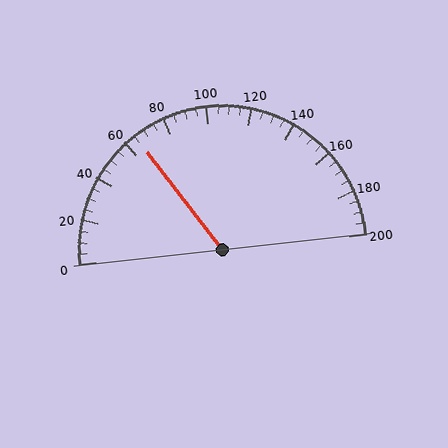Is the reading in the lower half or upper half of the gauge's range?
The reading is in the lower half of the range (0 to 200).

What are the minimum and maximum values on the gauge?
The gauge ranges from 0 to 200.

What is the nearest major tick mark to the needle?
The nearest major tick mark is 60.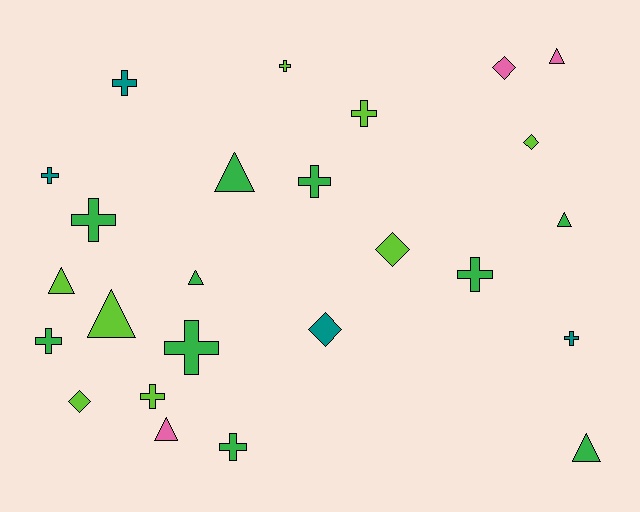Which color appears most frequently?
Green, with 10 objects.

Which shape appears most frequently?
Cross, with 12 objects.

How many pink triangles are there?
There are 2 pink triangles.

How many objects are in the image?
There are 25 objects.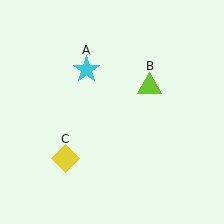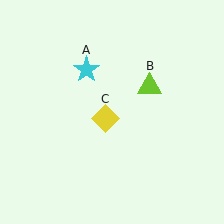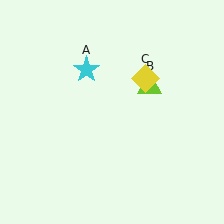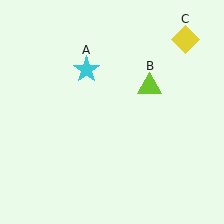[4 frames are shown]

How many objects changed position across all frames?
1 object changed position: yellow diamond (object C).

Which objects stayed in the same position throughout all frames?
Cyan star (object A) and lime triangle (object B) remained stationary.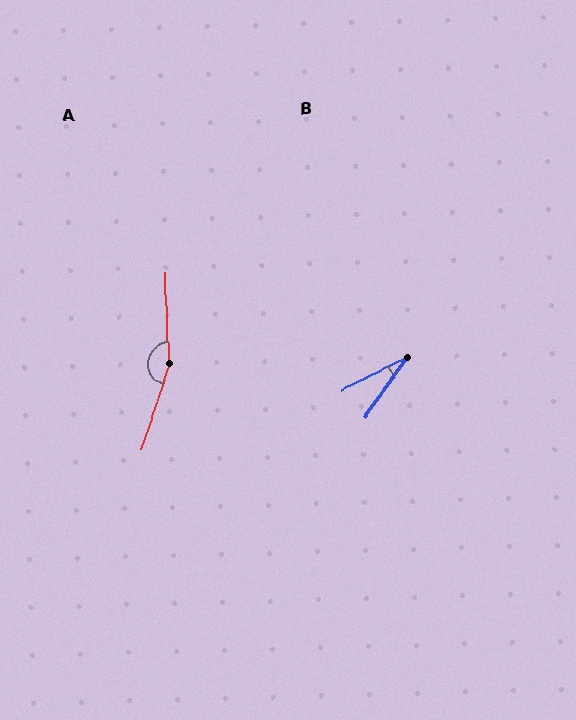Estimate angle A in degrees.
Approximately 159 degrees.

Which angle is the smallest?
B, at approximately 27 degrees.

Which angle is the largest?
A, at approximately 159 degrees.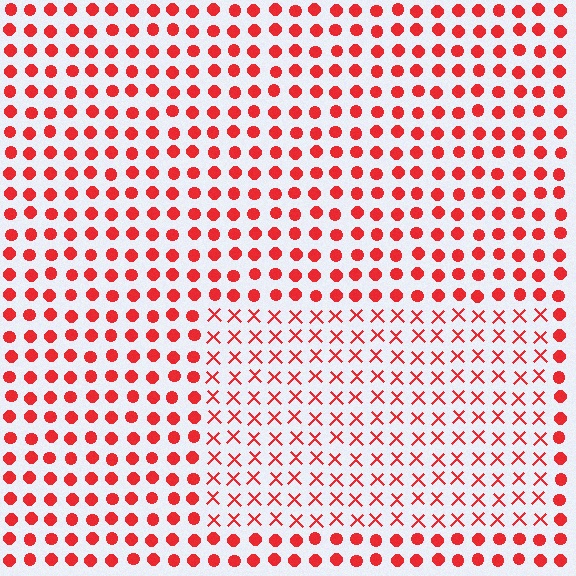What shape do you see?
I see a rectangle.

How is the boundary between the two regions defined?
The boundary is defined by a change in element shape: X marks inside vs. circles outside. All elements share the same color and spacing.